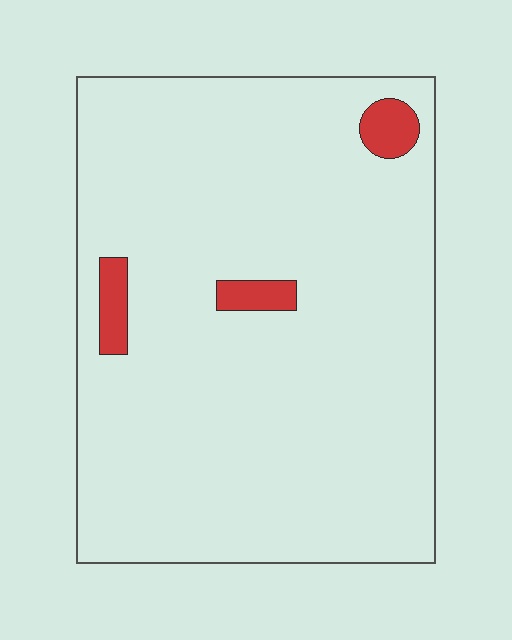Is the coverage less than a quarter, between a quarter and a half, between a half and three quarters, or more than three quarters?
Less than a quarter.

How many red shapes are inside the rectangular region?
3.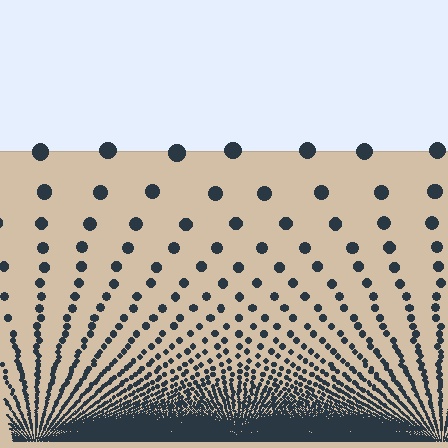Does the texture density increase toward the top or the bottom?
Density increases toward the bottom.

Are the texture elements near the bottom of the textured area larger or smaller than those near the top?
Smaller. The gradient is inverted — elements near the bottom are smaller and denser.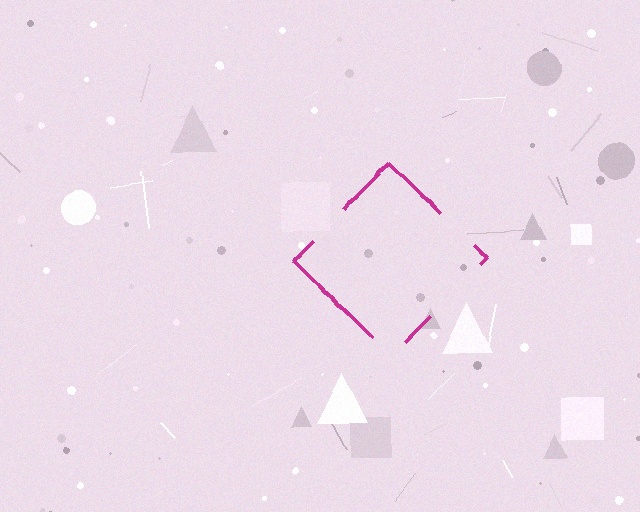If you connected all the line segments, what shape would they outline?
They would outline a diamond.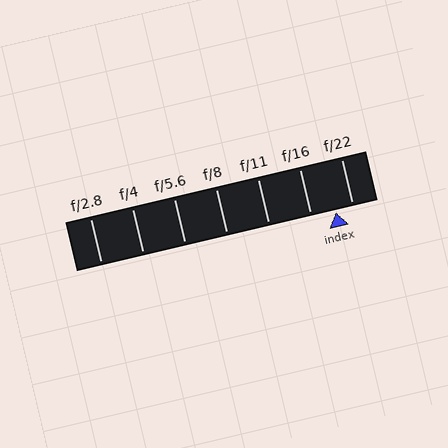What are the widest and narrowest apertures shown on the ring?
The widest aperture shown is f/2.8 and the narrowest is f/22.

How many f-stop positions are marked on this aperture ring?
There are 7 f-stop positions marked.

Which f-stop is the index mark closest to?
The index mark is closest to f/22.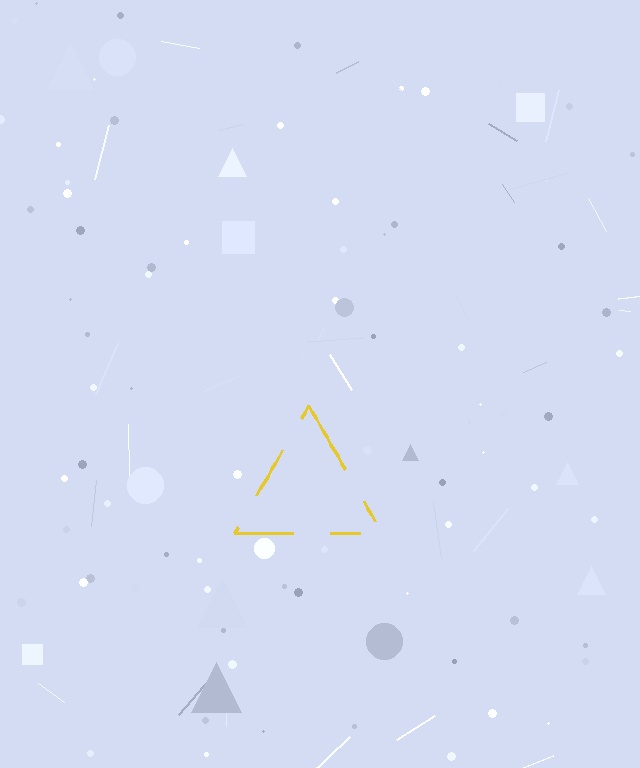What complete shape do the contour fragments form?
The contour fragments form a triangle.